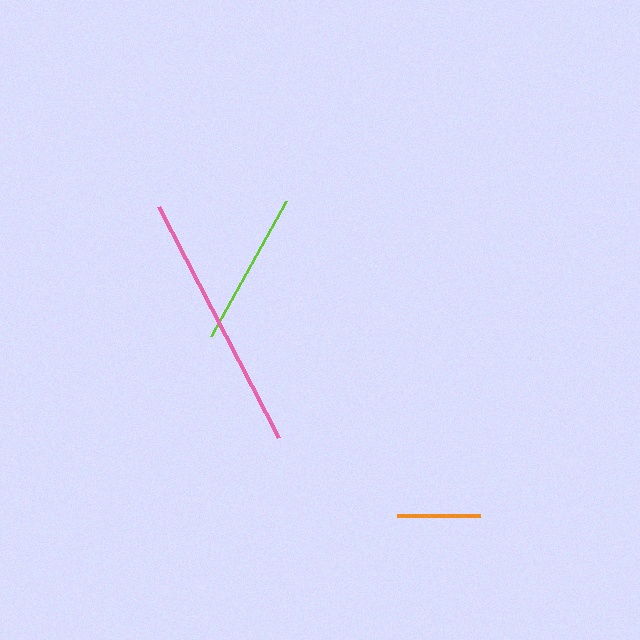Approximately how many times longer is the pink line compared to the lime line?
The pink line is approximately 1.7 times the length of the lime line.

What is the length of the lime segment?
The lime segment is approximately 155 pixels long.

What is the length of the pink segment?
The pink segment is approximately 260 pixels long.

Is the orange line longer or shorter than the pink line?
The pink line is longer than the orange line.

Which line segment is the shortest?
The orange line is the shortest at approximately 83 pixels.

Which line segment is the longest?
The pink line is the longest at approximately 260 pixels.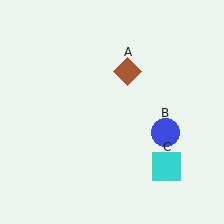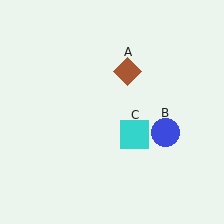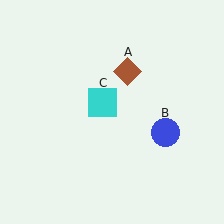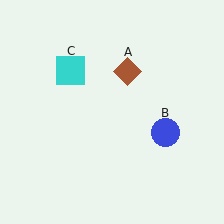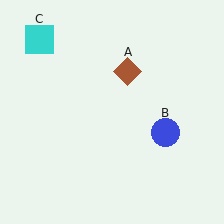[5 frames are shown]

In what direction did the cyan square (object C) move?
The cyan square (object C) moved up and to the left.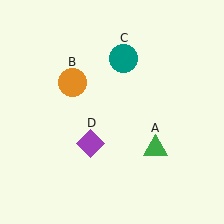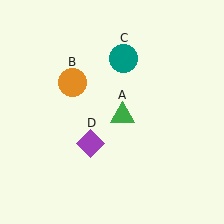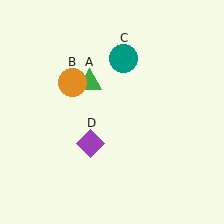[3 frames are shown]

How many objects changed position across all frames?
1 object changed position: green triangle (object A).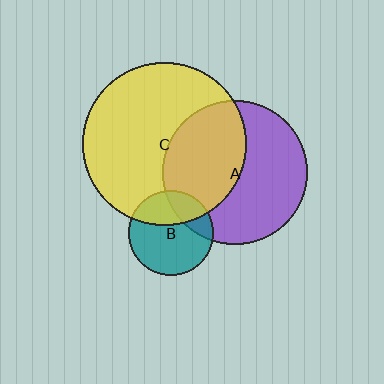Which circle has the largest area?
Circle C (yellow).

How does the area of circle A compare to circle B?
Approximately 2.9 times.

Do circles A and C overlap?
Yes.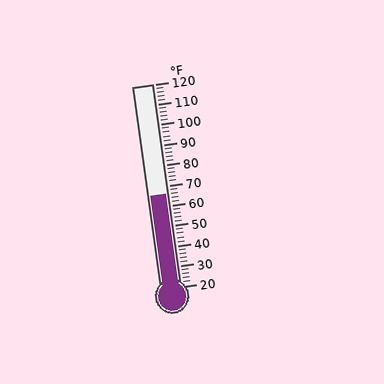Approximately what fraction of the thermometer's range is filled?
The thermometer is filled to approximately 45% of its range.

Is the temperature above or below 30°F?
The temperature is above 30°F.